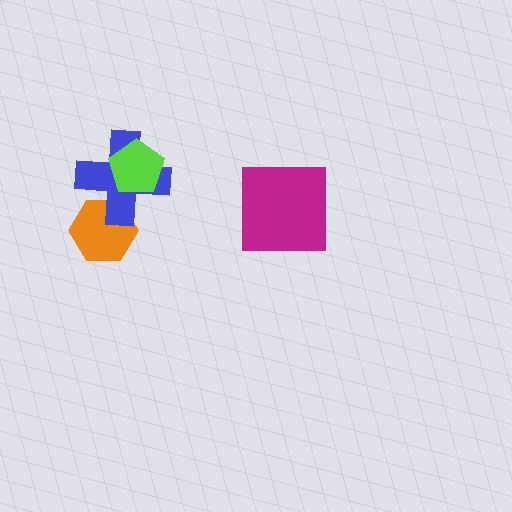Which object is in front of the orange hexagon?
The blue cross is in front of the orange hexagon.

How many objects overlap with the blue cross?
2 objects overlap with the blue cross.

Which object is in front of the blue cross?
The lime pentagon is in front of the blue cross.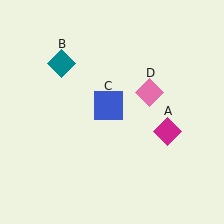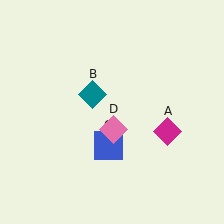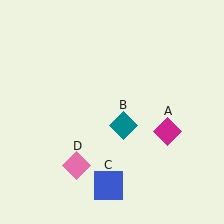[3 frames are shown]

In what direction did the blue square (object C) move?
The blue square (object C) moved down.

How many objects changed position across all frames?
3 objects changed position: teal diamond (object B), blue square (object C), pink diamond (object D).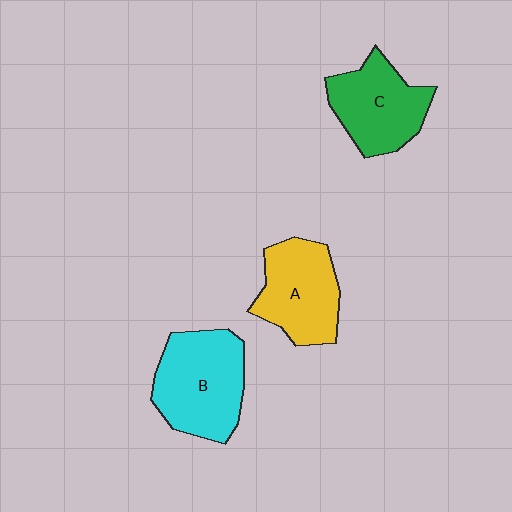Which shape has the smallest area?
Shape C (green).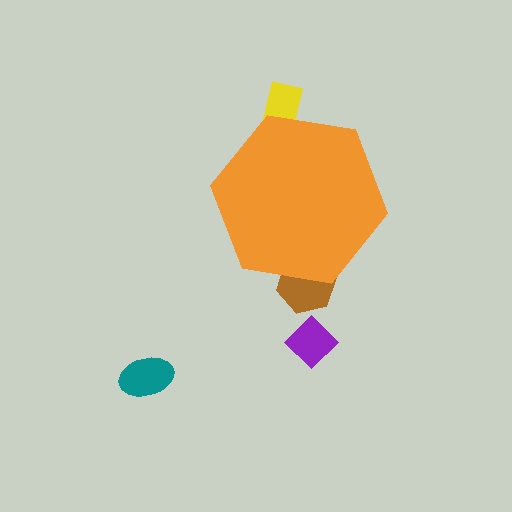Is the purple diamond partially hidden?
No, the purple diamond is fully visible.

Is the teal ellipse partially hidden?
No, the teal ellipse is fully visible.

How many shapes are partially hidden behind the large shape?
2 shapes are partially hidden.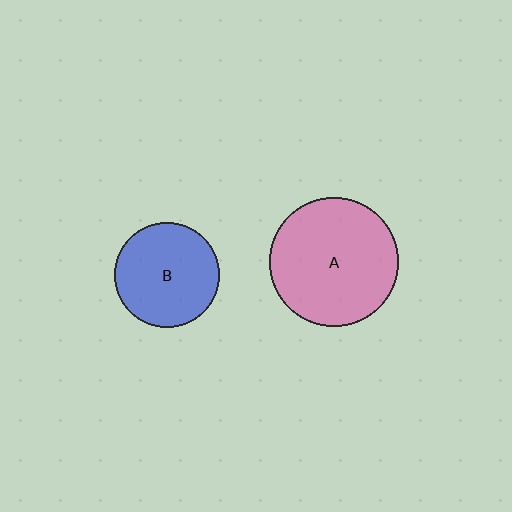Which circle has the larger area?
Circle A (pink).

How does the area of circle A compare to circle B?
Approximately 1.5 times.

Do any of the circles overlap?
No, none of the circles overlap.